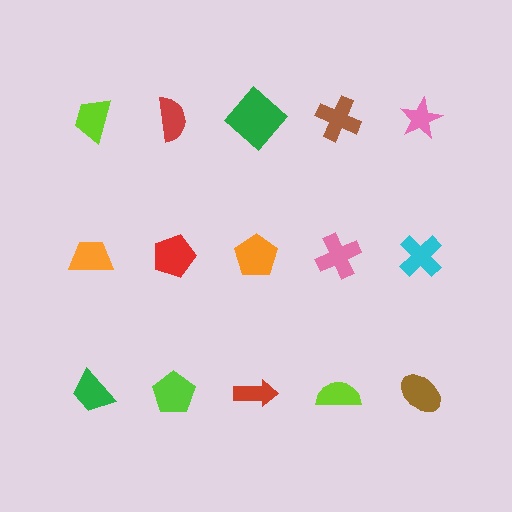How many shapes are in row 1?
5 shapes.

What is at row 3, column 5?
A brown ellipse.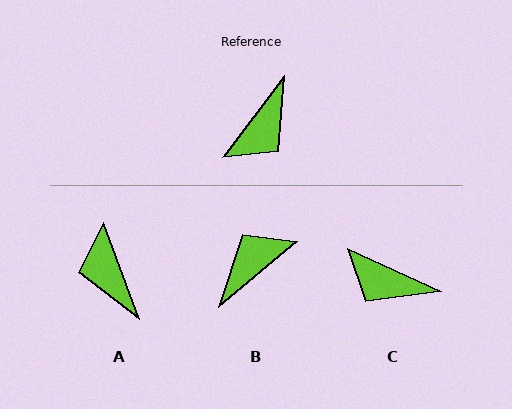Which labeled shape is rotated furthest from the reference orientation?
B, about 167 degrees away.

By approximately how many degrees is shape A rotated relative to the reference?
Approximately 123 degrees clockwise.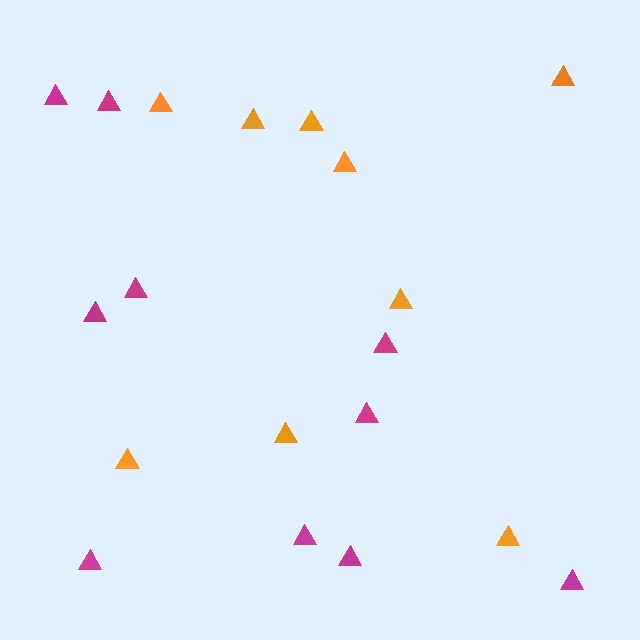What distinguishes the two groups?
There are 2 groups: one group of magenta triangles (10) and one group of orange triangles (9).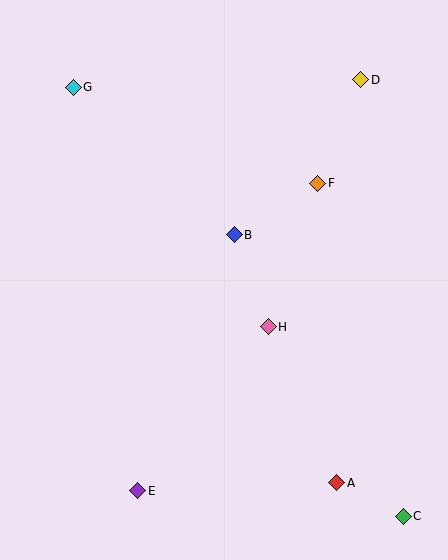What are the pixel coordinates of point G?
Point G is at (73, 87).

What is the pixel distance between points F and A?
The distance between F and A is 300 pixels.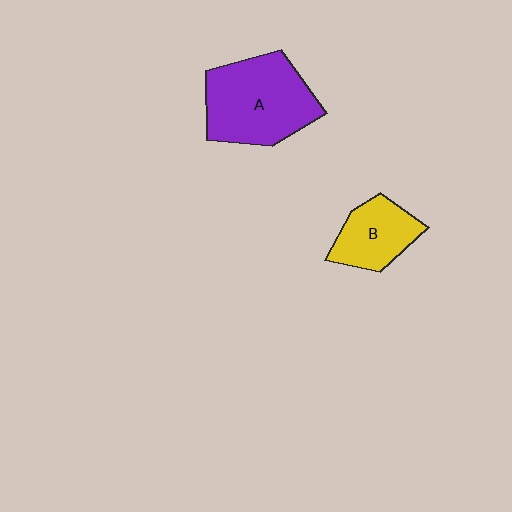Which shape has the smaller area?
Shape B (yellow).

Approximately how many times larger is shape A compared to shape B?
Approximately 1.8 times.